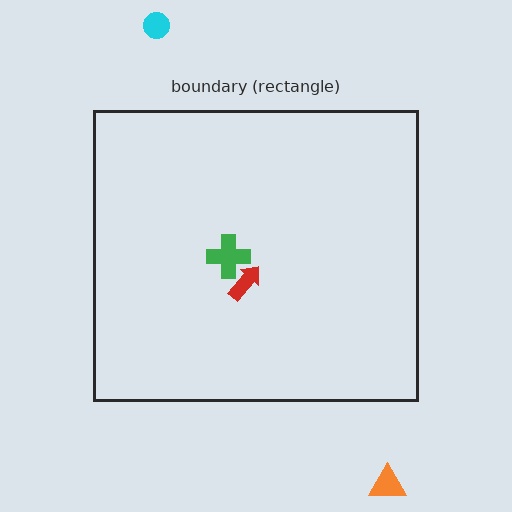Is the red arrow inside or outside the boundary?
Inside.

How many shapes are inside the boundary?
2 inside, 2 outside.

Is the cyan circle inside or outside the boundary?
Outside.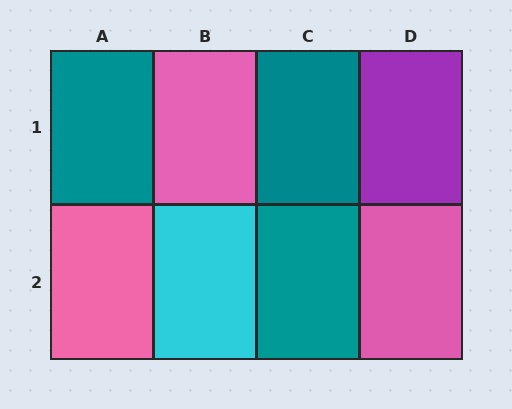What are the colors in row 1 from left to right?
Teal, pink, teal, purple.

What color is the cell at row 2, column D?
Pink.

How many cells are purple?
1 cell is purple.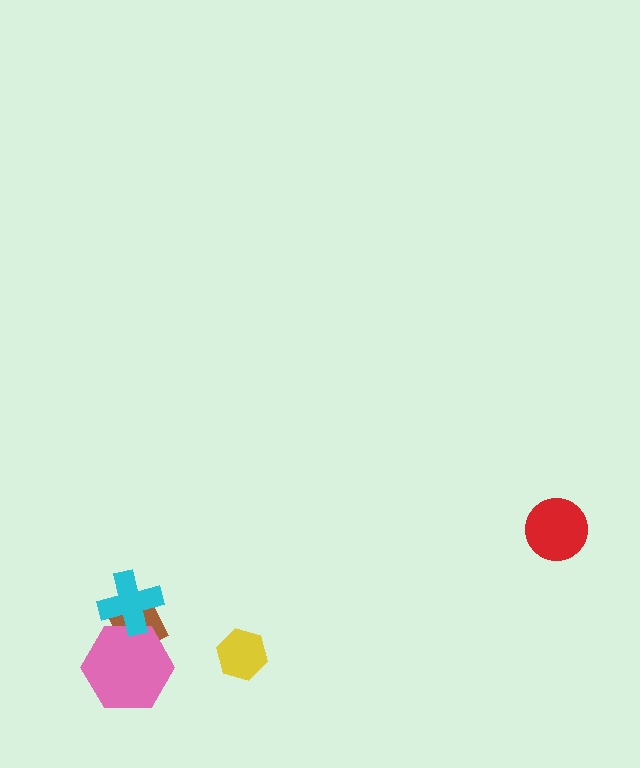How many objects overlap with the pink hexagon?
2 objects overlap with the pink hexagon.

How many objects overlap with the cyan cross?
2 objects overlap with the cyan cross.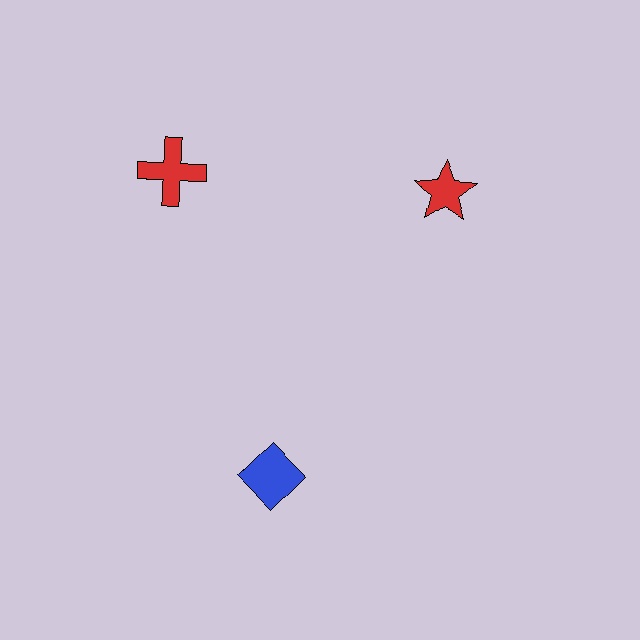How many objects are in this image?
There are 3 objects.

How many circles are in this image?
There are no circles.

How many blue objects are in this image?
There is 1 blue object.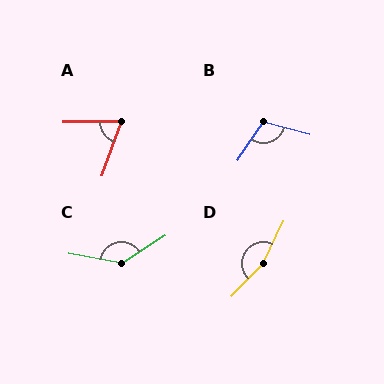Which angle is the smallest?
A, at approximately 69 degrees.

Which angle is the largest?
D, at approximately 162 degrees.